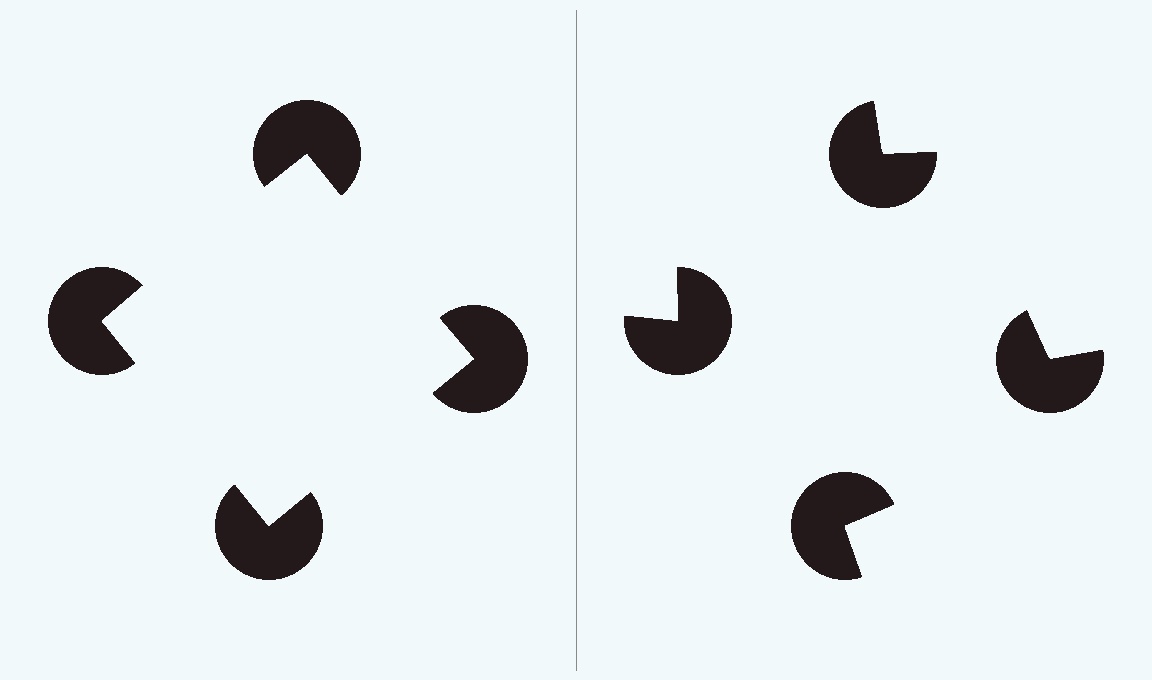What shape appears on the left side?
An illusory square.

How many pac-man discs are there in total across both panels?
8 — 4 on each side.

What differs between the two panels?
The pac-man discs are positioned identically on both sides; only the wedge orientations differ. On the left they align to a square; on the right they are misaligned.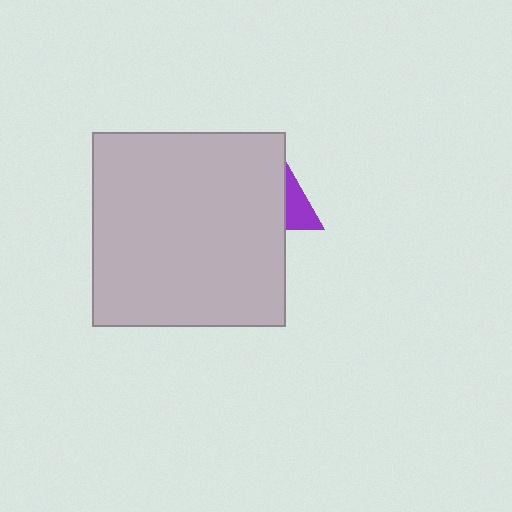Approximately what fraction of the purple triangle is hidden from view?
Roughly 68% of the purple triangle is hidden behind the light gray square.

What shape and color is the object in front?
The object in front is a light gray square.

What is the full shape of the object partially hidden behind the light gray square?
The partially hidden object is a purple triangle.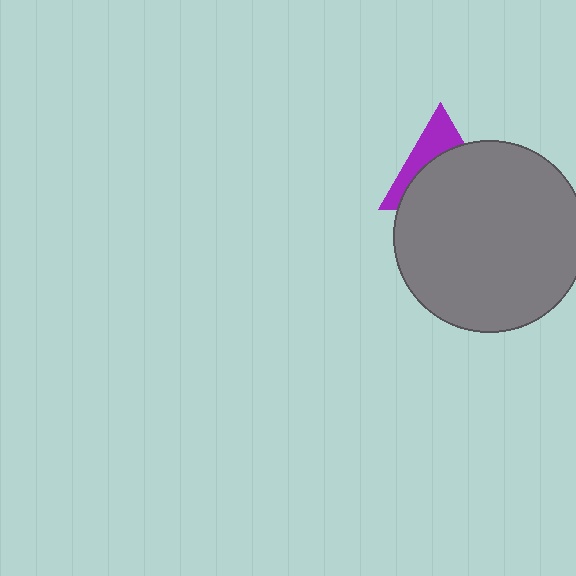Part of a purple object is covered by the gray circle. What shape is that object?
It is a triangle.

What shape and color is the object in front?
The object in front is a gray circle.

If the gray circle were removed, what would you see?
You would see the complete purple triangle.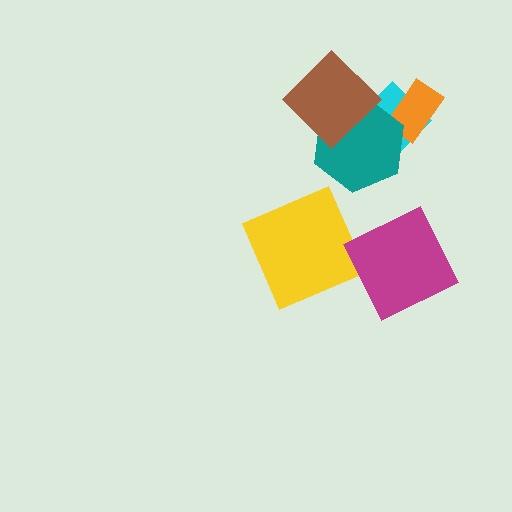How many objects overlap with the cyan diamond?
3 objects overlap with the cyan diamond.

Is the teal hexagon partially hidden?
Yes, it is partially covered by another shape.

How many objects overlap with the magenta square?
0 objects overlap with the magenta square.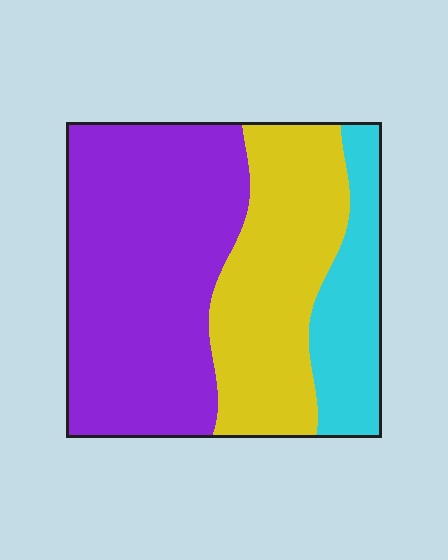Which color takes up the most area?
Purple, at roughly 50%.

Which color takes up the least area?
Cyan, at roughly 15%.